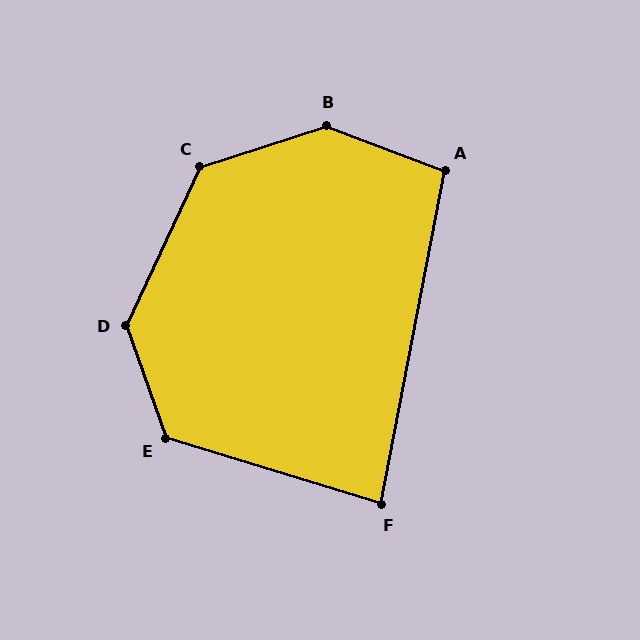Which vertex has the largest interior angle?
B, at approximately 141 degrees.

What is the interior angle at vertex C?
Approximately 133 degrees (obtuse).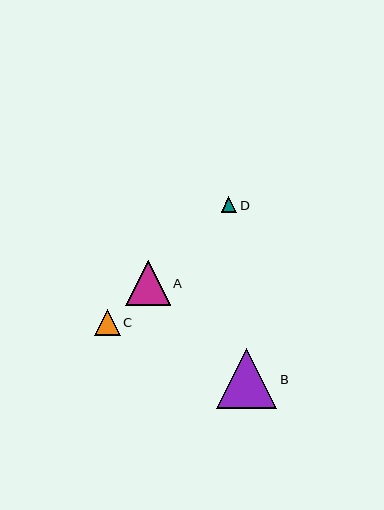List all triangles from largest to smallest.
From largest to smallest: B, A, C, D.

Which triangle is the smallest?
Triangle D is the smallest with a size of approximately 16 pixels.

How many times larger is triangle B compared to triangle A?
Triangle B is approximately 1.3 times the size of triangle A.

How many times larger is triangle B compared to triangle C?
Triangle B is approximately 2.3 times the size of triangle C.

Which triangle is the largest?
Triangle B is the largest with a size of approximately 60 pixels.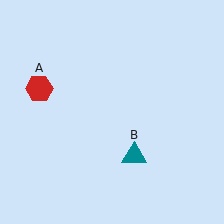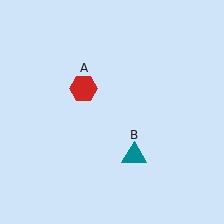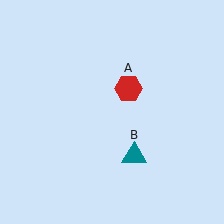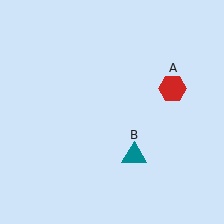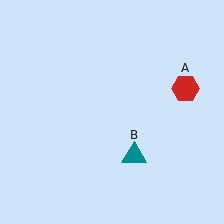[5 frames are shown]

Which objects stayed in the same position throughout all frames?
Teal triangle (object B) remained stationary.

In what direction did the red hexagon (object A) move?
The red hexagon (object A) moved right.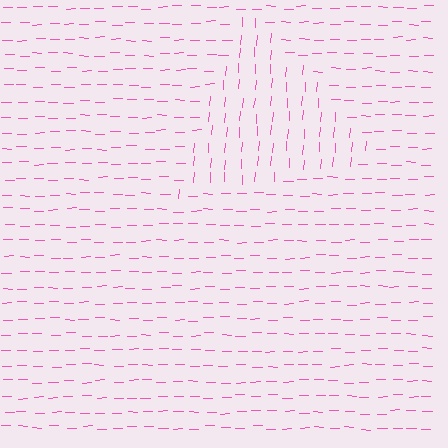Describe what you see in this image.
The image is filled with small pink line segments. A triangle region in the image has lines oriented differently from the surrounding lines, creating a visible texture boundary.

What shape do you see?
I see a triangle.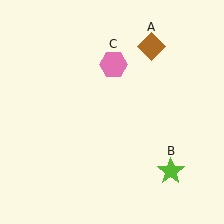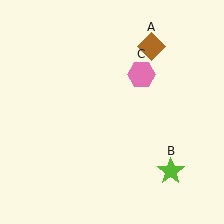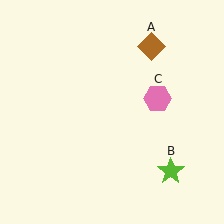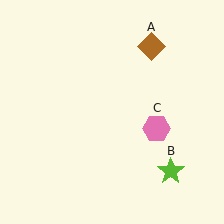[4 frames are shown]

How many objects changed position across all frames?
1 object changed position: pink hexagon (object C).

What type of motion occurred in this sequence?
The pink hexagon (object C) rotated clockwise around the center of the scene.